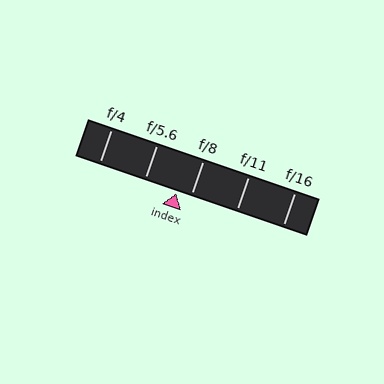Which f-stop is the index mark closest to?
The index mark is closest to f/8.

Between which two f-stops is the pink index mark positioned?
The index mark is between f/5.6 and f/8.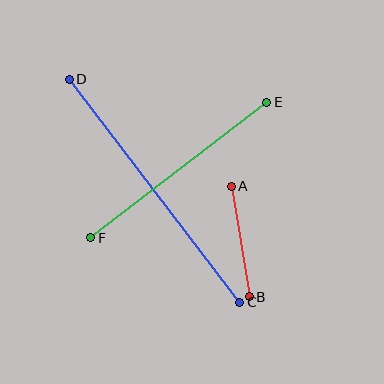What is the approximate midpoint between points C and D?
The midpoint is at approximately (155, 191) pixels.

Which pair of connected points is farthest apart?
Points C and D are farthest apart.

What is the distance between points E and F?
The distance is approximately 222 pixels.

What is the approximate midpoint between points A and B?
The midpoint is at approximately (240, 242) pixels.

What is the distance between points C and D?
The distance is approximately 281 pixels.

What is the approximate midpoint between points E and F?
The midpoint is at approximately (179, 170) pixels.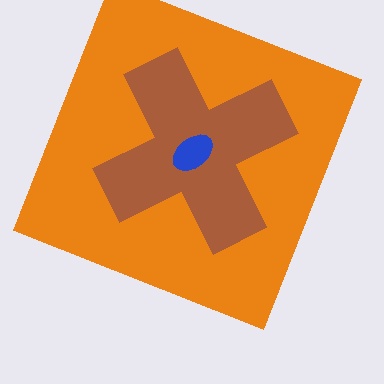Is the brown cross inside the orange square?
Yes.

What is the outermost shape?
The orange square.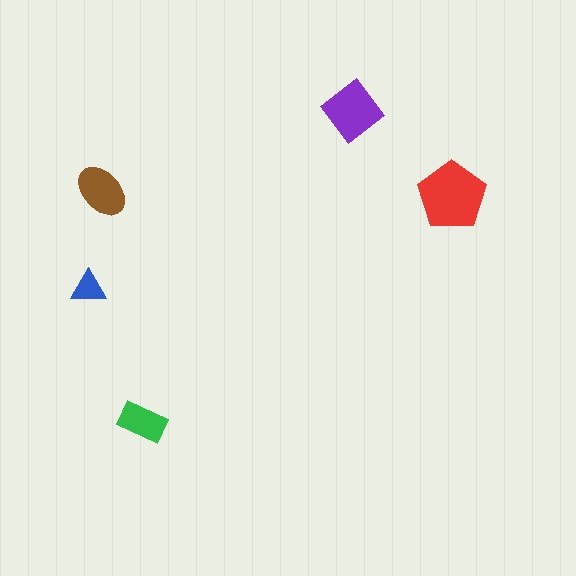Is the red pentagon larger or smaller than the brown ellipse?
Larger.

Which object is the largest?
The red pentagon.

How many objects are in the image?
There are 5 objects in the image.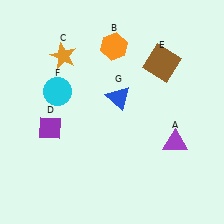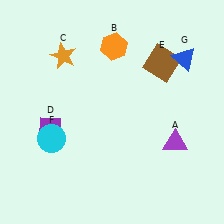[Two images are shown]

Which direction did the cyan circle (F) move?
The cyan circle (F) moved down.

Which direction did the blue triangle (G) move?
The blue triangle (G) moved right.